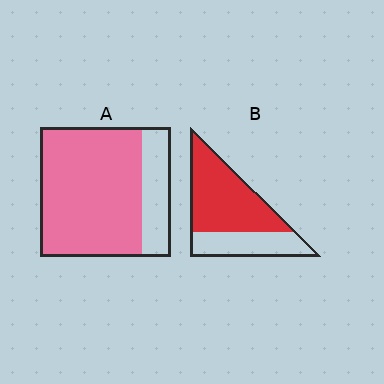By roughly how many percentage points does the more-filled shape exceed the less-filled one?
By roughly 15 percentage points (A over B).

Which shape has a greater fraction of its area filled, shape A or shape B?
Shape A.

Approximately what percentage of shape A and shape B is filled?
A is approximately 80% and B is approximately 65%.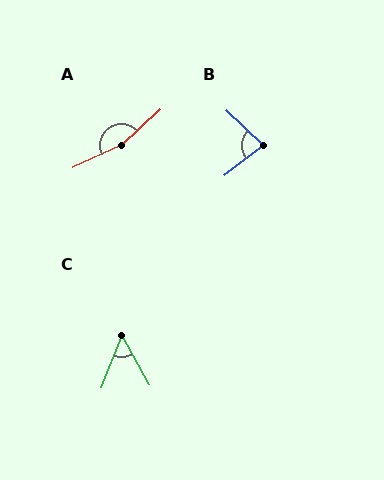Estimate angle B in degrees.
Approximately 82 degrees.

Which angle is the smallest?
C, at approximately 50 degrees.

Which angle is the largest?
A, at approximately 163 degrees.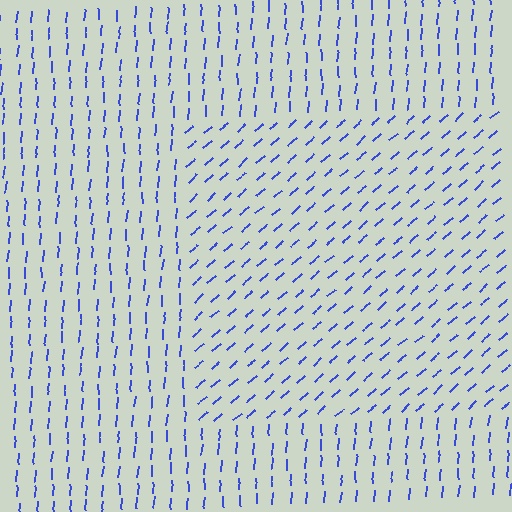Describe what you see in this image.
The image is filled with small blue line segments. A rectangle region in the image has lines oriented differently from the surrounding lines, creating a visible texture boundary.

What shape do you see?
I see a rectangle.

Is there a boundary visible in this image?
Yes, there is a texture boundary formed by a change in line orientation.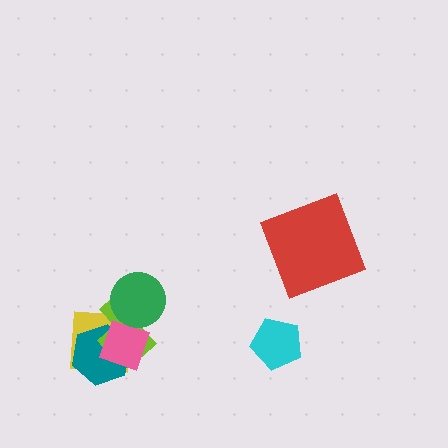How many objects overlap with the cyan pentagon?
0 objects overlap with the cyan pentagon.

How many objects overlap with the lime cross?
4 objects overlap with the lime cross.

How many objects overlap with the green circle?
2 objects overlap with the green circle.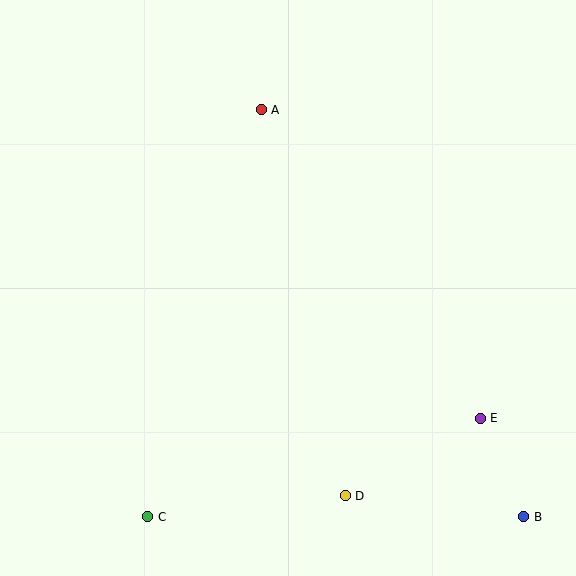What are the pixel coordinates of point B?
Point B is at (524, 517).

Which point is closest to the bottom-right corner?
Point B is closest to the bottom-right corner.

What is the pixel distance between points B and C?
The distance between B and C is 376 pixels.